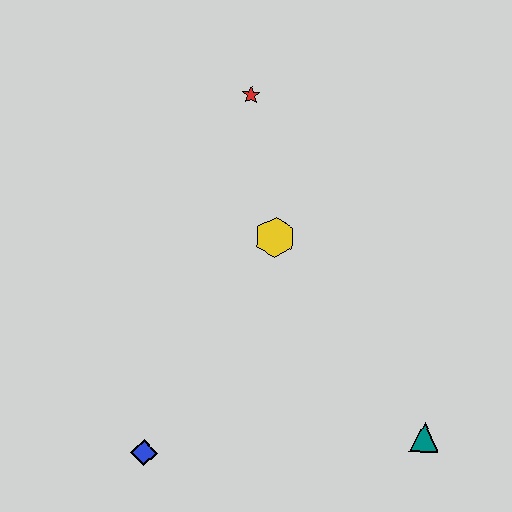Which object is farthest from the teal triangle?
The red star is farthest from the teal triangle.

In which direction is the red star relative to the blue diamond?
The red star is above the blue diamond.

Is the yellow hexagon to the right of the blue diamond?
Yes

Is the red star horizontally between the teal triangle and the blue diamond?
Yes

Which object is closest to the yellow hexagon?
The red star is closest to the yellow hexagon.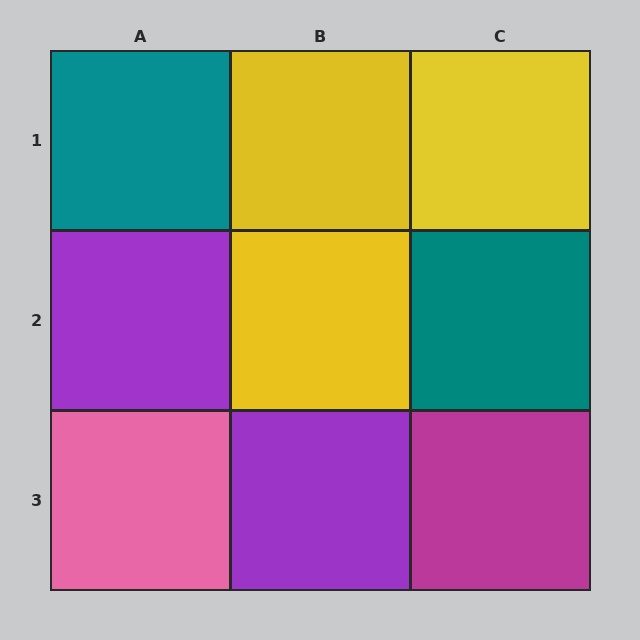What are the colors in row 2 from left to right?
Purple, yellow, teal.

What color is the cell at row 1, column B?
Yellow.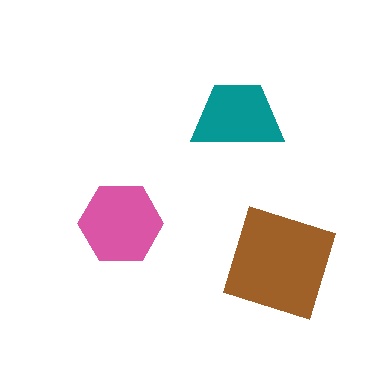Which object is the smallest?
The teal trapezoid.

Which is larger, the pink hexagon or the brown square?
The brown square.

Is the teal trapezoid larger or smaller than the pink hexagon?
Smaller.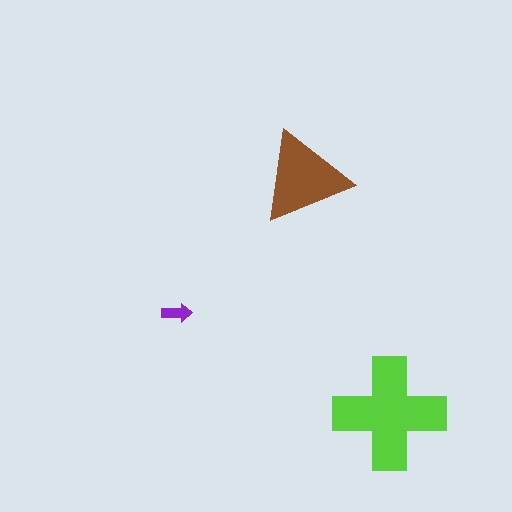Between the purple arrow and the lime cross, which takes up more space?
The lime cross.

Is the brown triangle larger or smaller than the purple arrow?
Larger.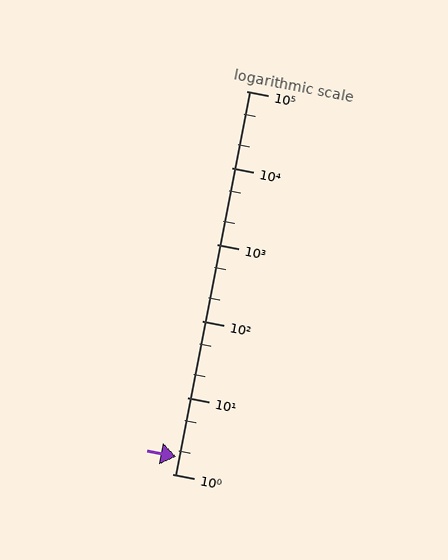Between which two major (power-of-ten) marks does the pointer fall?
The pointer is between 1 and 10.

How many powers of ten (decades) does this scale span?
The scale spans 5 decades, from 1 to 100000.